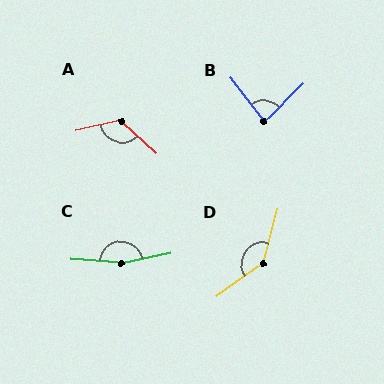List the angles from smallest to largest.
B (83°), A (125°), D (141°), C (164°).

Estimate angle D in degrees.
Approximately 141 degrees.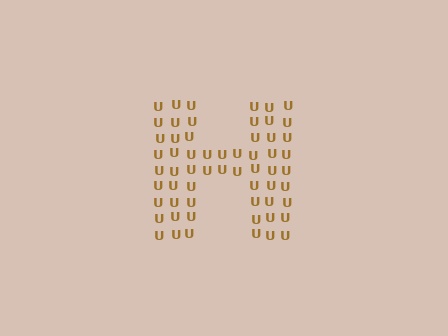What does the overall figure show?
The overall figure shows the letter H.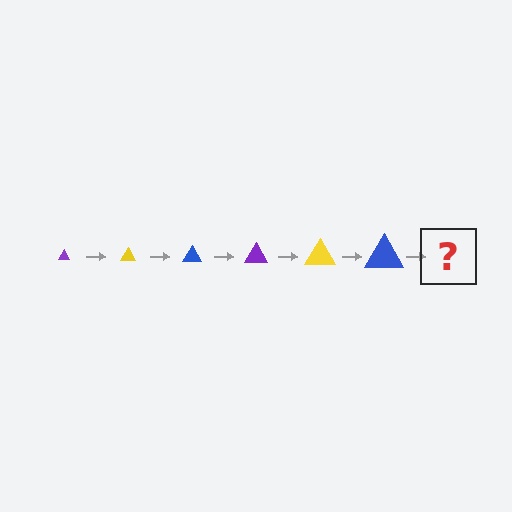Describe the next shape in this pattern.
It should be a purple triangle, larger than the previous one.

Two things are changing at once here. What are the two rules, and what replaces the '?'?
The two rules are that the triangle grows larger each step and the color cycles through purple, yellow, and blue. The '?' should be a purple triangle, larger than the previous one.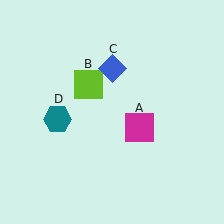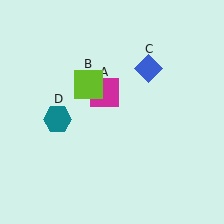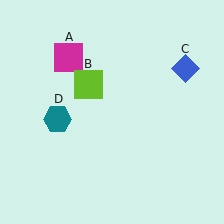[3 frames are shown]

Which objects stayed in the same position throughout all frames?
Lime square (object B) and teal hexagon (object D) remained stationary.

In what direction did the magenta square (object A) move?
The magenta square (object A) moved up and to the left.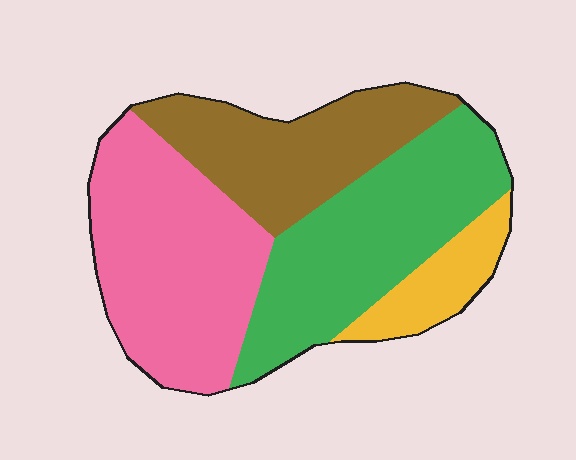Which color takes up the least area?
Yellow, at roughly 10%.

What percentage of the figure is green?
Green covers 32% of the figure.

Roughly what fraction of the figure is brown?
Brown takes up less than a quarter of the figure.